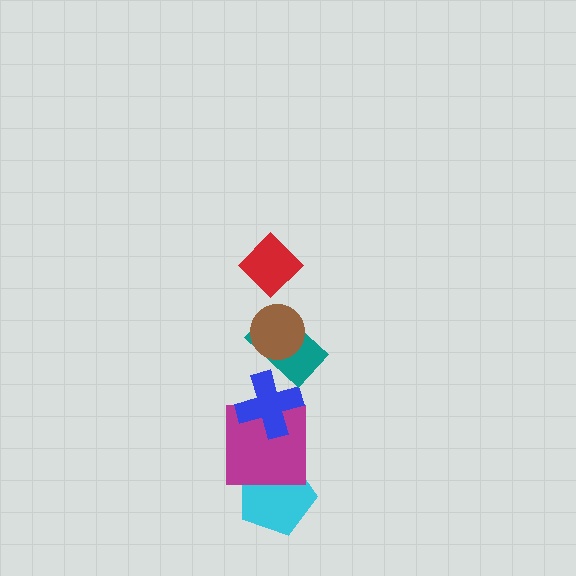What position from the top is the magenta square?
The magenta square is 5th from the top.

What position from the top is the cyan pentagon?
The cyan pentagon is 6th from the top.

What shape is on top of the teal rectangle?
The brown circle is on top of the teal rectangle.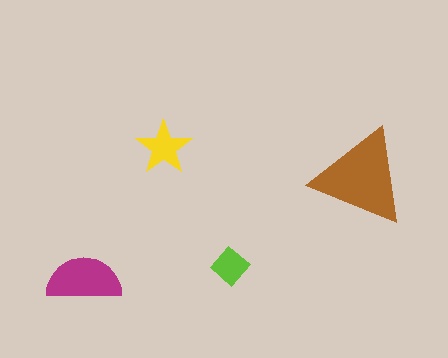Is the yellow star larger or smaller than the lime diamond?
Larger.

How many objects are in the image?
There are 4 objects in the image.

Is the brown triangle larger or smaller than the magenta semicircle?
Larger.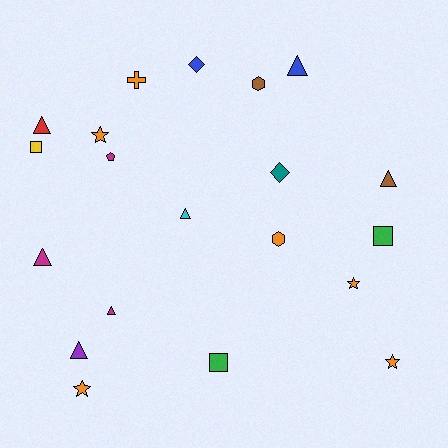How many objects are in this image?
There are 20 objects.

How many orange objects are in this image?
There are 6 orange objects.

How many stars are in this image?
There are 4 stars.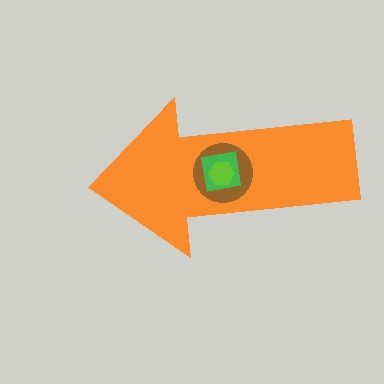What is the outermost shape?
The orange arrow.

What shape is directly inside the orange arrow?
The brown circle.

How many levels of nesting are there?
4.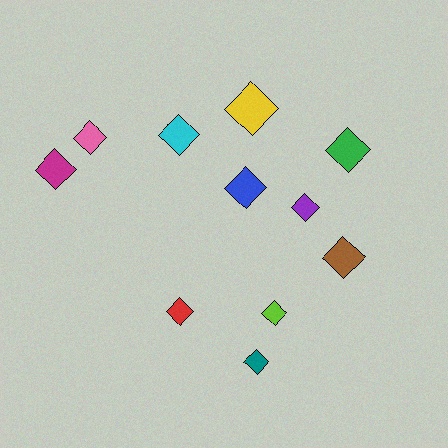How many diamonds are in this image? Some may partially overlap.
There are 11 diamonds.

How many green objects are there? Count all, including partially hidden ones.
There is 1 green object.